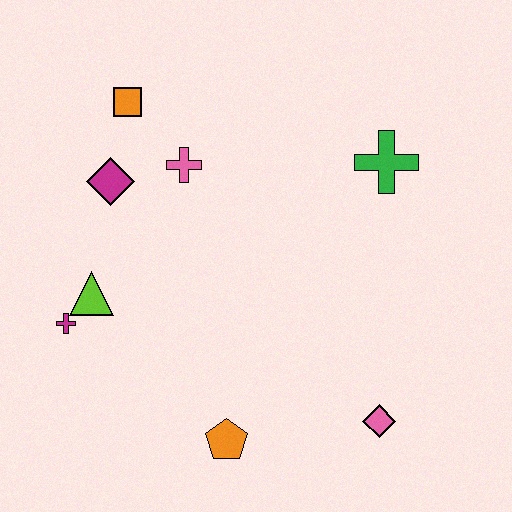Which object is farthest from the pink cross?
The pink diamond is farthest from the pink cross.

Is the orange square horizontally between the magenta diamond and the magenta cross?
No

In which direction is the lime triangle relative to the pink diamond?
The lime triangle is to the left of the pink diamond.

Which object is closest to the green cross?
The pink cross is closest to the green cross.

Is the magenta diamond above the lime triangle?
Yes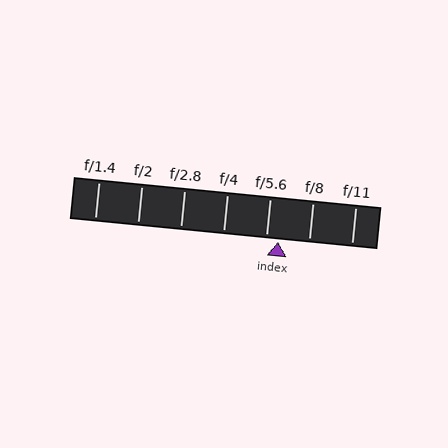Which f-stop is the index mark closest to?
The index mark is closest to f/5.6.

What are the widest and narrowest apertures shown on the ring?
The widest aperture shown is f/1.4 and the narrowest is f/11.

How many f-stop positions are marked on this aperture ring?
There are 7 f-stop positions marked.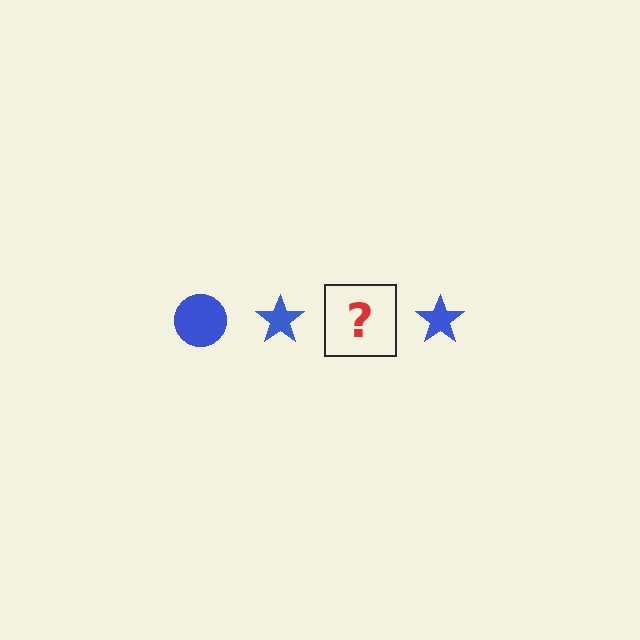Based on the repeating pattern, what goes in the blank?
The blank should be a blue circle.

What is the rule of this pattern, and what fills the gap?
The rule is that the pattern cycles through circle, star shapes in blue. The gap should be filled with a blue circle.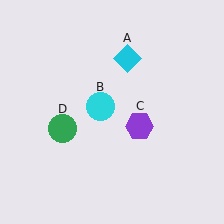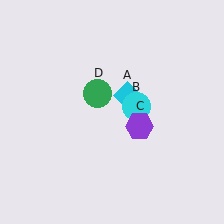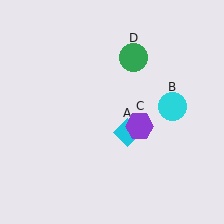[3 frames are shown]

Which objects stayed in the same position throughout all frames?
Purple hexagon (object C) remained stationary.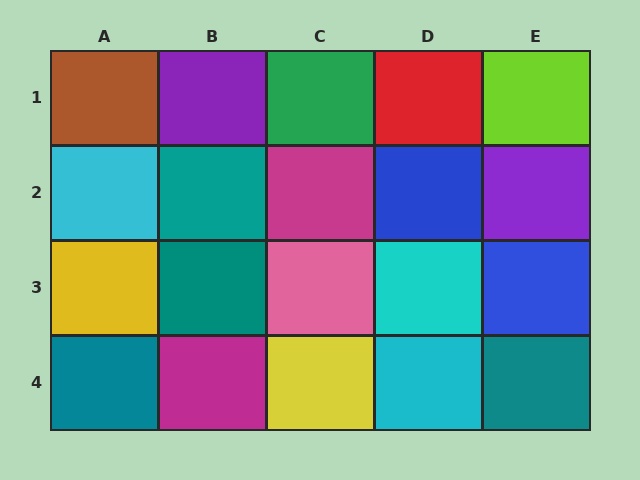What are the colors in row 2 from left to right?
Cyan, teal, magenta, blue, purple.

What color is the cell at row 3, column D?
Cyan.